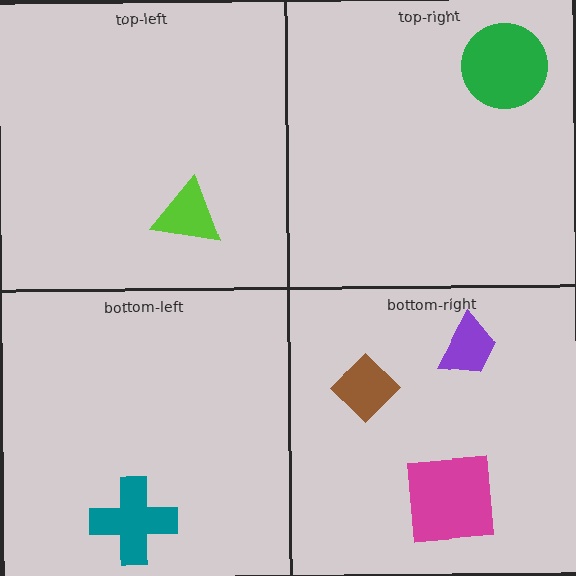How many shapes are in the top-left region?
1.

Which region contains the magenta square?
The bottom-right region.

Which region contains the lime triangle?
The top-left region.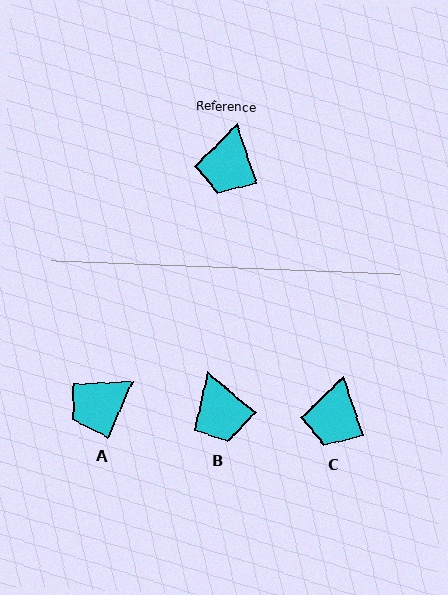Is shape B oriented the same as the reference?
No, it is off by about 32 degrees.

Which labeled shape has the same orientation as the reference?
C.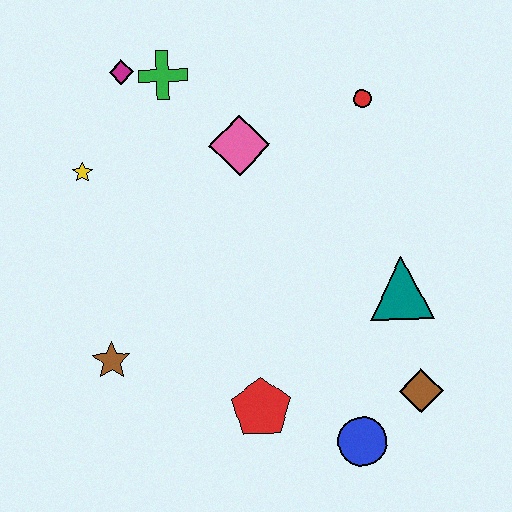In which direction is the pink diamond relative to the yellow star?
The pink diamond is to the right of the yellow star.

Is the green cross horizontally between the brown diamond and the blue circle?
No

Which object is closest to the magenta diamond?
The green cross is closest to the magenta diamond.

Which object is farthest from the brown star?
The red circle is farthest from the brown star.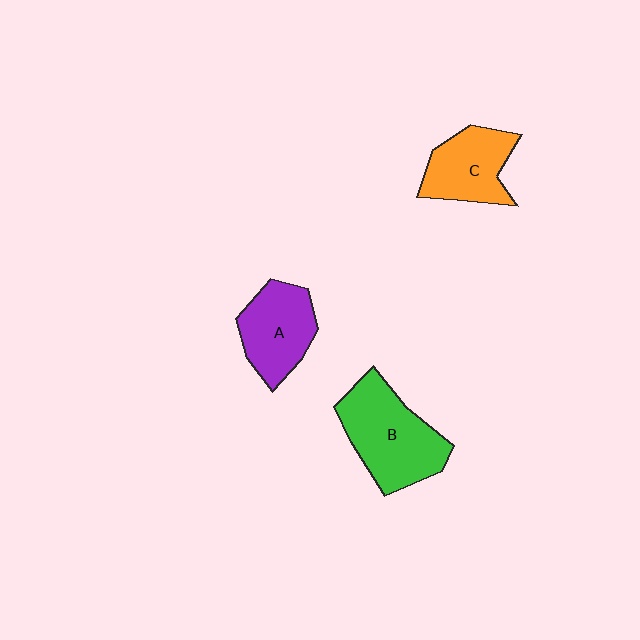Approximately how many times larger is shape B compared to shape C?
Approximately 1.4 times.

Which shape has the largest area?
Shape B (green).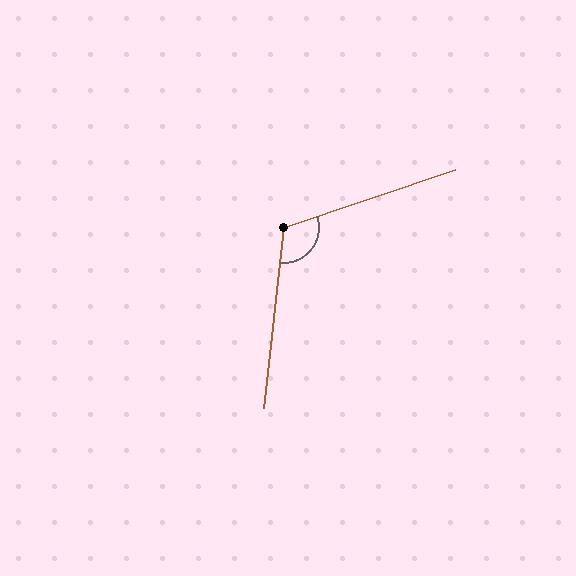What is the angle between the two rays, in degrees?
Approximately 115 degrees.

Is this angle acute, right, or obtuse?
It is obtuse.